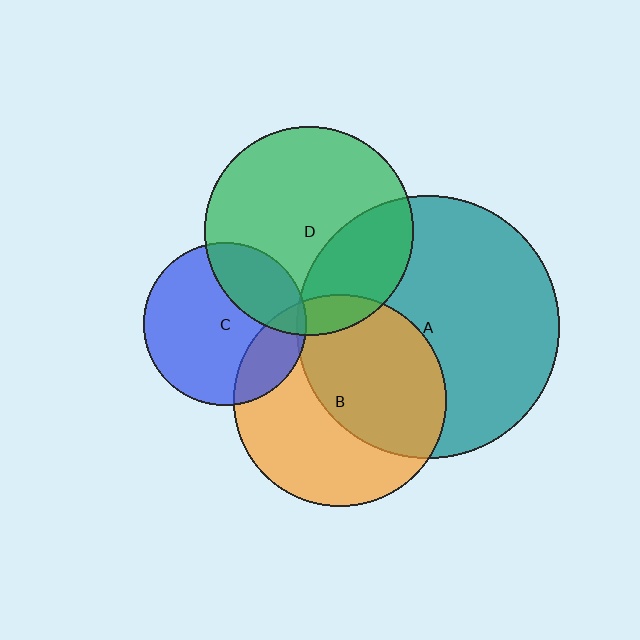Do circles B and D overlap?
Yes.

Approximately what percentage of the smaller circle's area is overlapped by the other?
Approximately 10%.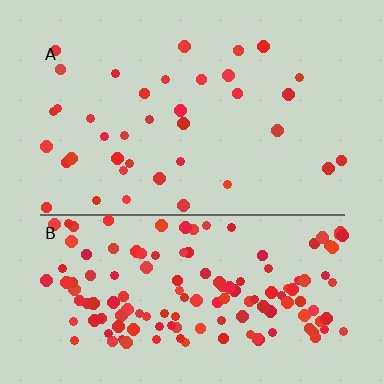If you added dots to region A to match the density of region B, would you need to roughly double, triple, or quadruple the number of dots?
Approximately quadruple.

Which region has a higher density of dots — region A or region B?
B (the bottom).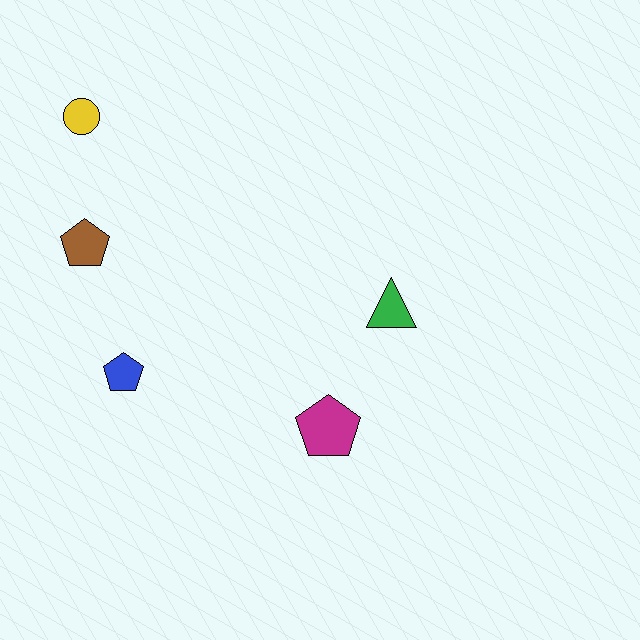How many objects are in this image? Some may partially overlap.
There are 5 objects.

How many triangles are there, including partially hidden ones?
There is 1 triangle.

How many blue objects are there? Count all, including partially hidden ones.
There is 1 blue object.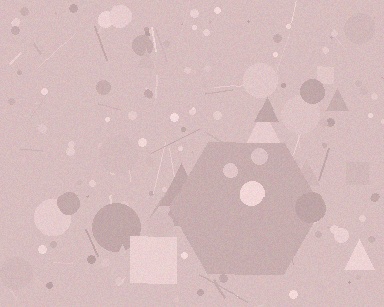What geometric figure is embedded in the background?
A hexagon is embedded in the background.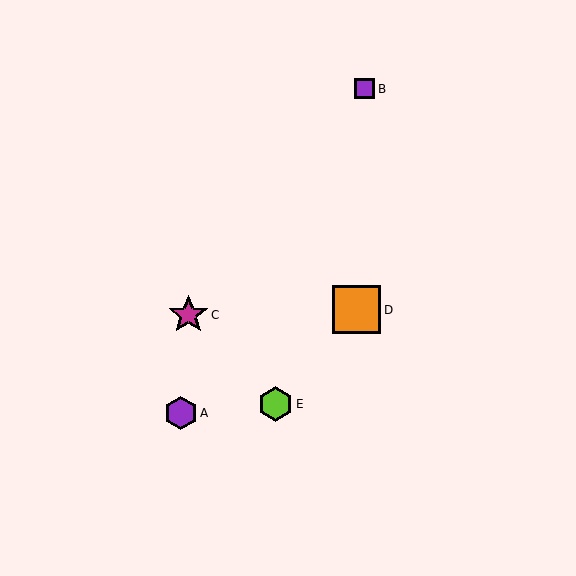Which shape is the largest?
The orange square (labeled D) is the largest.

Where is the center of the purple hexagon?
The center of the purple hexagon is at (181, 413).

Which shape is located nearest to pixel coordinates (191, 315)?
The magenta star (labeled C) at (188, 315) is nearest to that location.